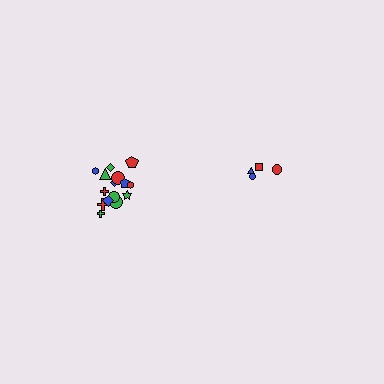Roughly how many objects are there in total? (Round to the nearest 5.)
Roughly 20 objects in total.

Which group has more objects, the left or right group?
The left group.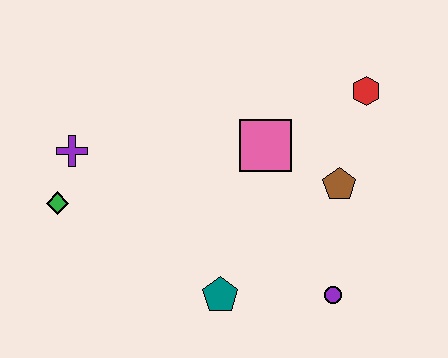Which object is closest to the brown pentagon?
The pink square is closest to the brown pentagon.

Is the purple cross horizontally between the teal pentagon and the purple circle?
No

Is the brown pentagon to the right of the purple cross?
Yes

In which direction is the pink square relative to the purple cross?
The pink square is to the right of the purple cross.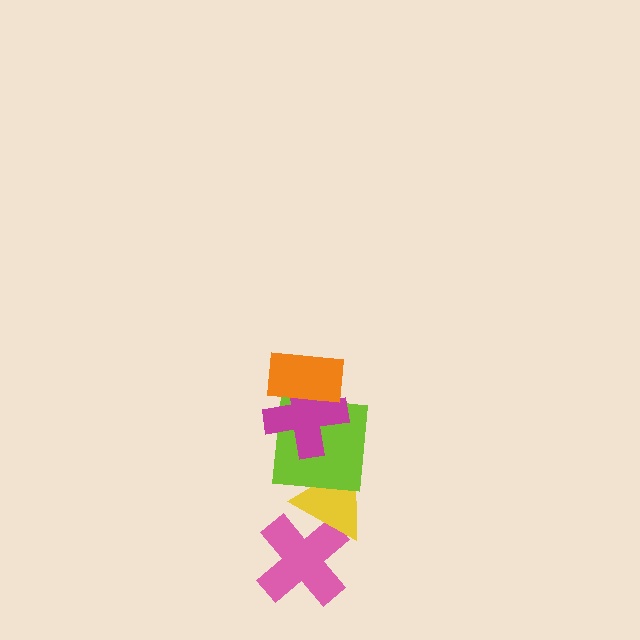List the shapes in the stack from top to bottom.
From top to bottom: the orange rectangle, the magenta cross, the lime square, the yellow triangle, the pink cross.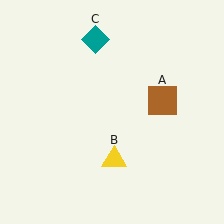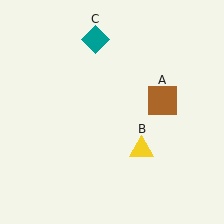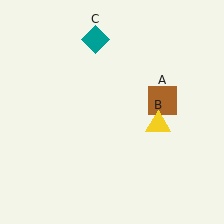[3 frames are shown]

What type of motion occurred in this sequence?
The yellow triangle (object B) rotated counterclockwise around the center of the scene.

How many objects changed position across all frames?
1 object changed position: yellow triangle (object B).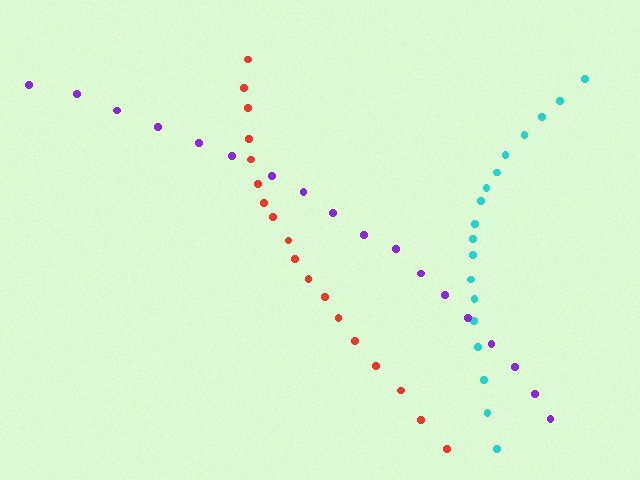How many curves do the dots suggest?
There are 3 distinct paths.